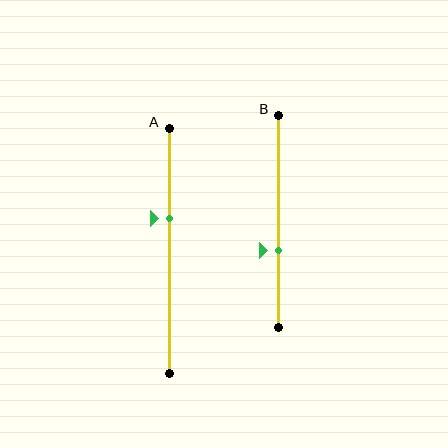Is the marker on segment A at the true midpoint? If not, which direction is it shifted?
No, the marker on segment A is shifted upward by about 13% of the segment length.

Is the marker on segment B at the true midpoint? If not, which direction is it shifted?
No, the marker on segment B is shifted downward by about 13% of the segment length.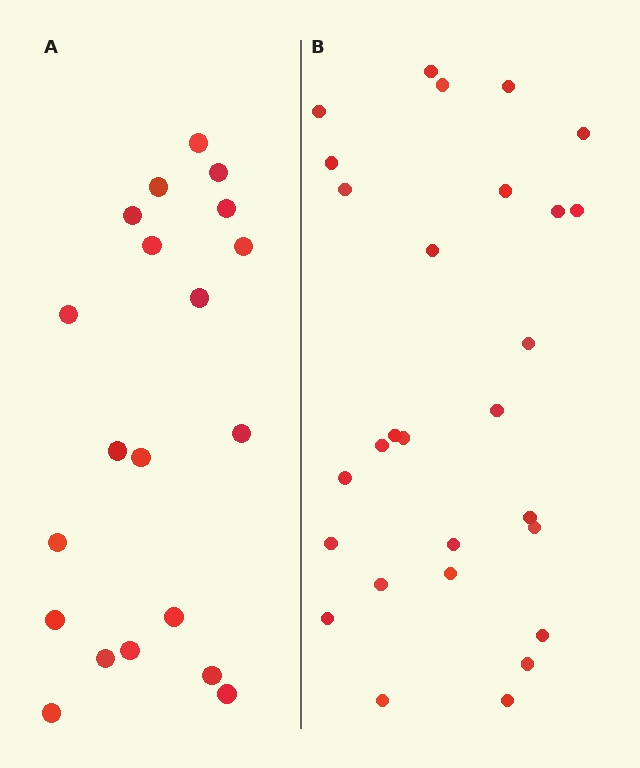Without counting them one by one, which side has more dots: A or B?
Region B (the right region) has more dots.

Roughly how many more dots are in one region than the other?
Region B has roughly 8 or so more dots than region A.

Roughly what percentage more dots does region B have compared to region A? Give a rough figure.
About 40% more.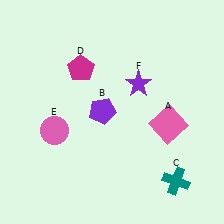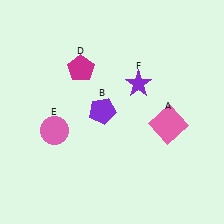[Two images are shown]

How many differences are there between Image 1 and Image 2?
There is 1 difference between the two images.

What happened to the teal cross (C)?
The teal cross (C) was removed in Image 2. It was in the bottom-right area of Image 1.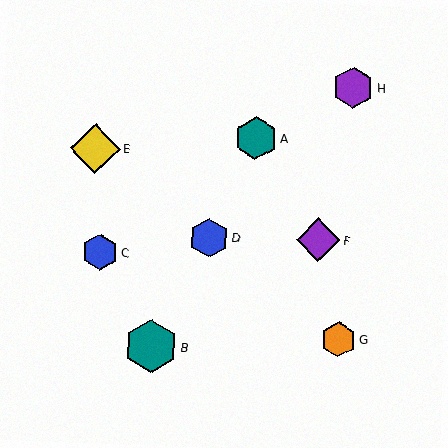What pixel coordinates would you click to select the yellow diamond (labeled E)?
Click at (95, 148) to select the yellow diamond E.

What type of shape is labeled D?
Shape D is a blue hexagon.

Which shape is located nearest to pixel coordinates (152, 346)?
The teal hexagon (labeled B) at (151, 346) is nearest to that location.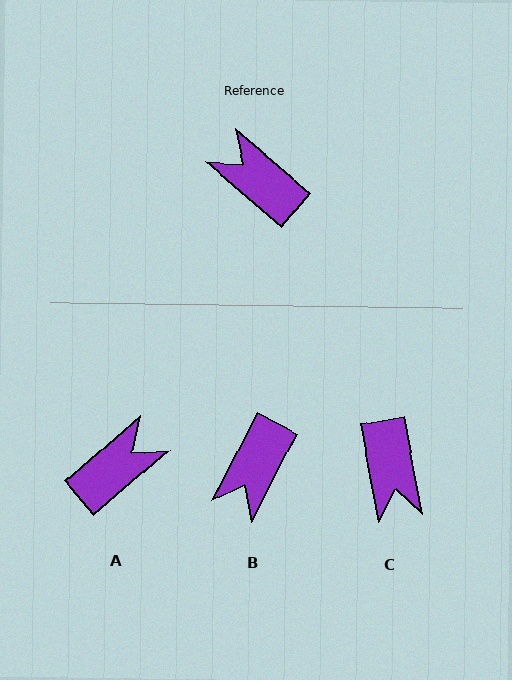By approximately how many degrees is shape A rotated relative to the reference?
Approximately 99 degrees clockwise.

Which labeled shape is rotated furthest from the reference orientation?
C, about 141 degrees away.